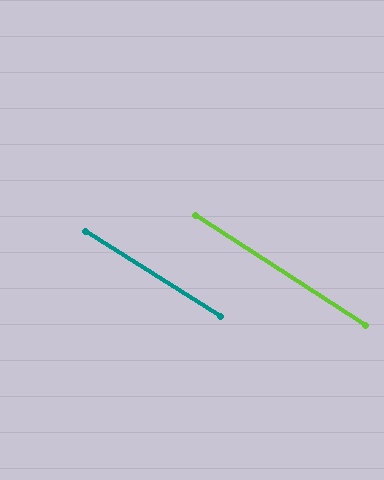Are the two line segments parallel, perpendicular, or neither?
Parallel — their directions differ by only 0.9°.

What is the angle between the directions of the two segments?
Approximately 1 degree.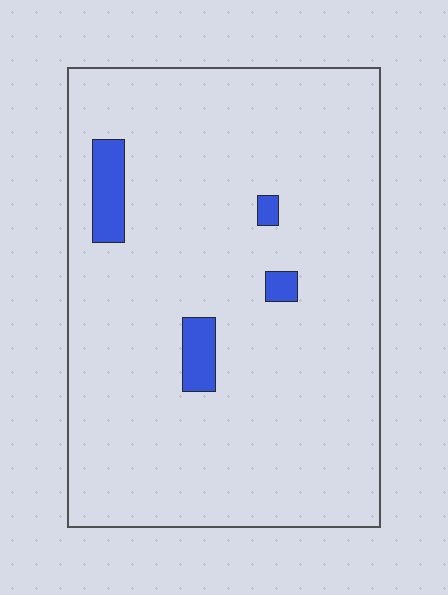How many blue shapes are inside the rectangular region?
4.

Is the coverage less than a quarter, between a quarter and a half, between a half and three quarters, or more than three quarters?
Less than a quarter.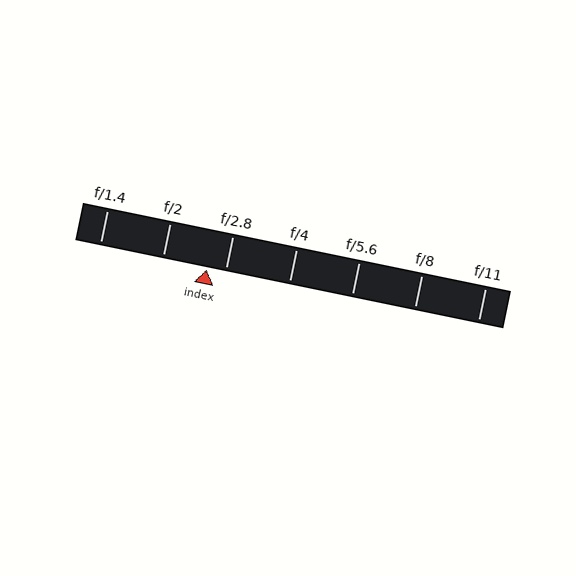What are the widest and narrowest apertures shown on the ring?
The widest aperture shown is f/1.4 and the narrowest is f/11.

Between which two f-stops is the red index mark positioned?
The index mark is between f/2 and f/2.8.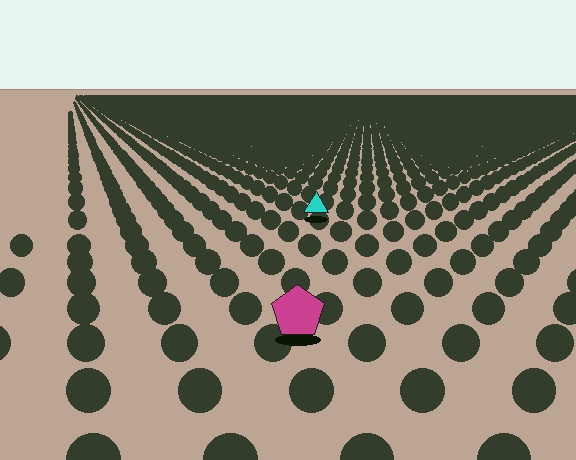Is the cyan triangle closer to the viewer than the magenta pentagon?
No. The magenta pentagon is closer — you can tell from the texture gradient: the ground texture is coarser near it.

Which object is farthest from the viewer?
The cyan triangle is farthest from the viewer. It appears smaller and the ground texture around it is denser.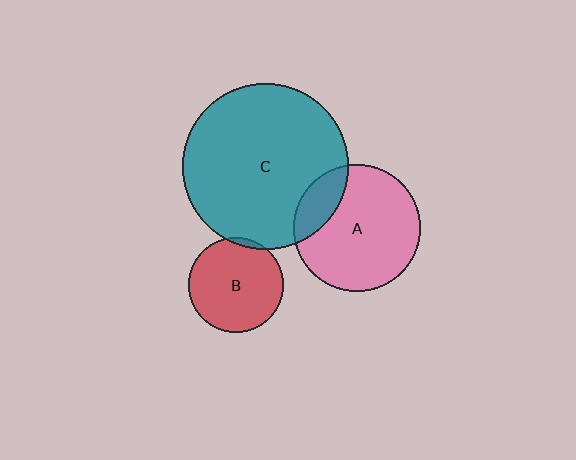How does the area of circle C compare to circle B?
Approximately 3.1 times.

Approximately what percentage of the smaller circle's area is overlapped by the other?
Approximately 5%.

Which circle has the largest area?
Circle C (teal).